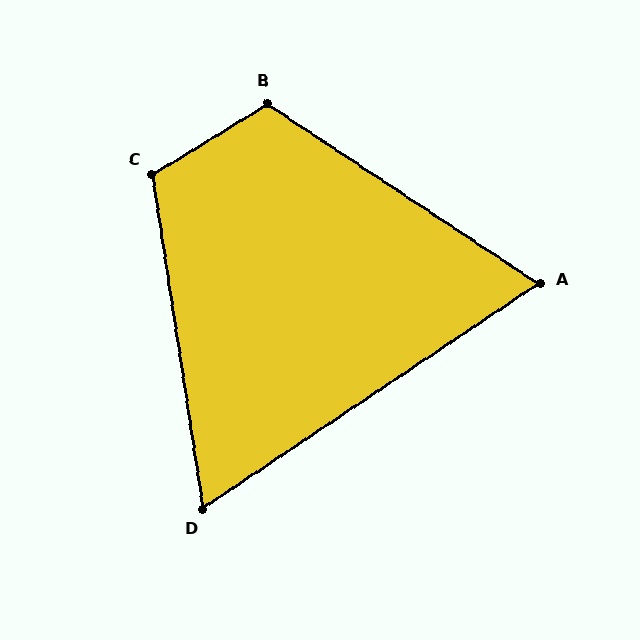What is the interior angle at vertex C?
Approximately 113 degrees (obtuse).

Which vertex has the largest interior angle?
B, at approximately 115 degrees.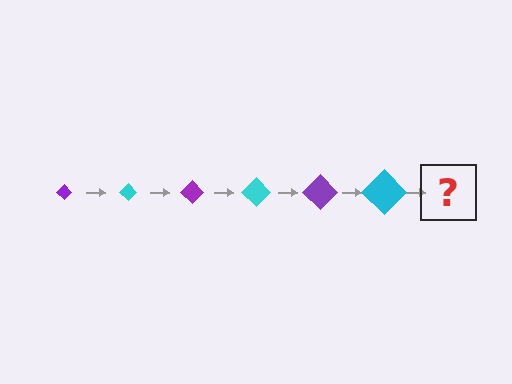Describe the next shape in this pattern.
It should be a purple diamond, larger than the previous one.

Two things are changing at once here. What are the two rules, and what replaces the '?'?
The two rules are that the diamond grows larger each step and the color cycles through purple and cyan. The '?' should be a purple diamond, larger than the previous one.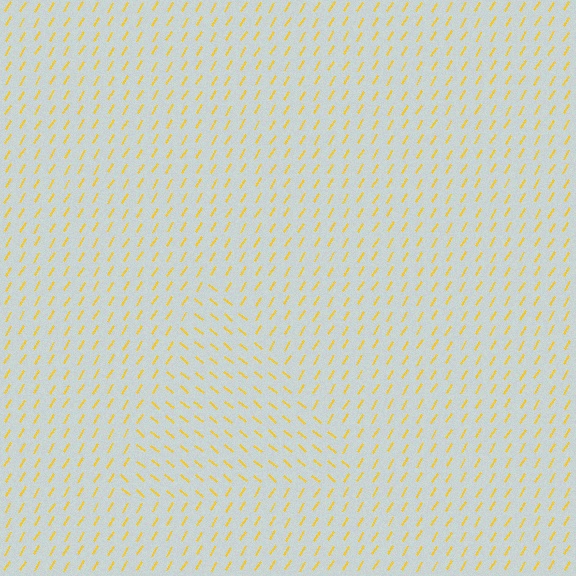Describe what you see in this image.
The image is filled with small yellow line segments. A triangle region in the image has lines oriented differently from the surrounding lines, creating a visible texture boundary.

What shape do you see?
I see a triangle.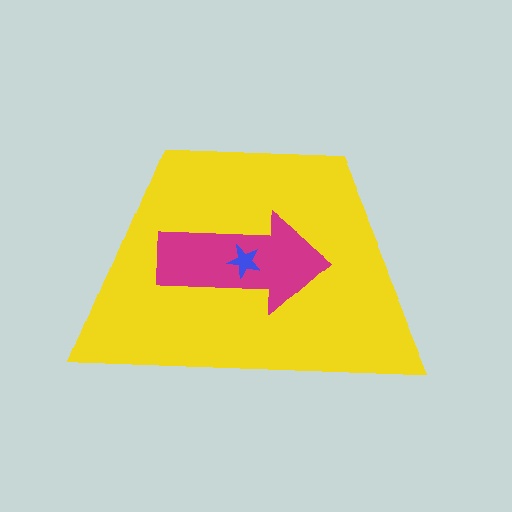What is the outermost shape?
The yellow trapezoid.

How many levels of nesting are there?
3.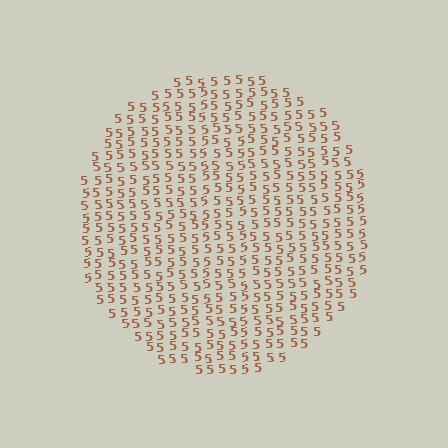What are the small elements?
The small elements are digit 5's.